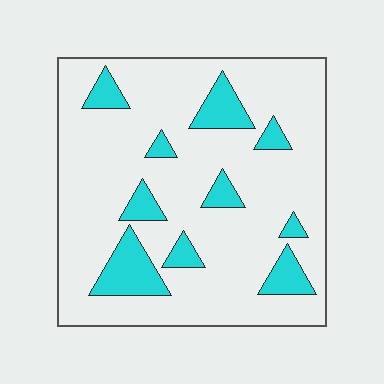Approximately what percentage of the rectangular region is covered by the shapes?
Approximately 15%.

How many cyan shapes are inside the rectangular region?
10.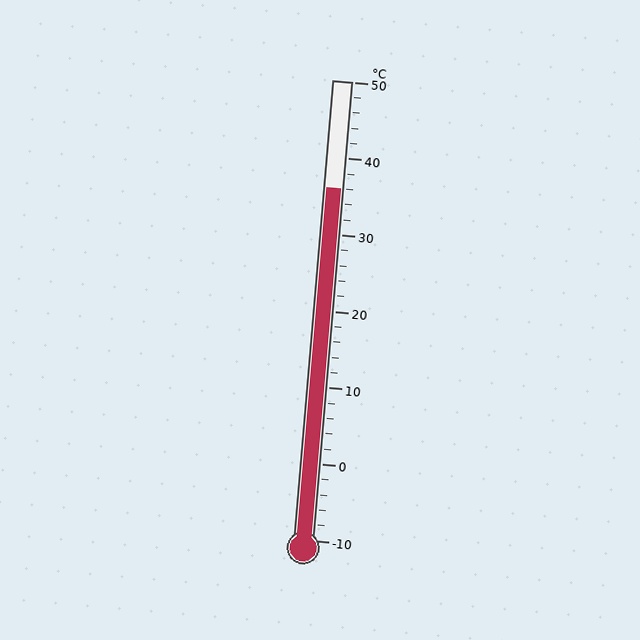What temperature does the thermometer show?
The thermometer shows approximately 36°C.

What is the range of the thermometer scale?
The thermometer scale ranges from -10°C to 50°C.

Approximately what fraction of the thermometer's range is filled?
The thermometer is filled to approximately 75% of its range.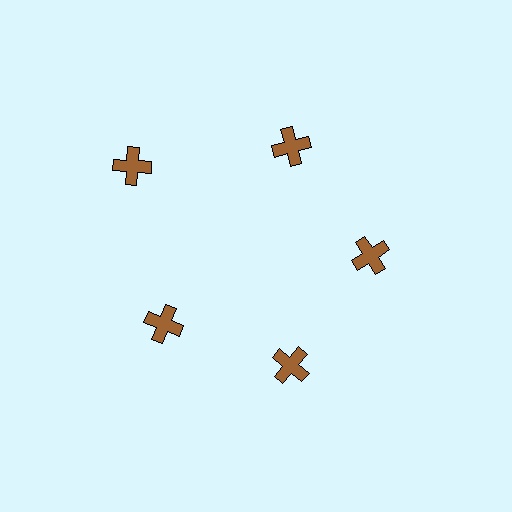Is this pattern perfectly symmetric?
No. The 5 brown crosses are arranged in a ring, but one element near the 10 o'clock position is pushed outward from the center, breaking the 5-fold rotational symmetry.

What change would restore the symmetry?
The symmetry would be restored by moving it inward, back onto the ring so that all 5 crosses sit at equal angles and equal distance from the center.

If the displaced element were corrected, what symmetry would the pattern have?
It would have 5-fold rotational symmetry — the pattern would map onto itself every 72 degrees.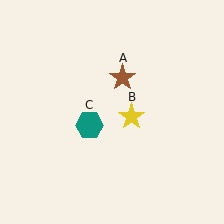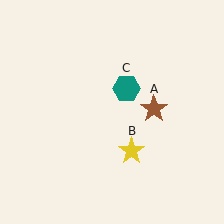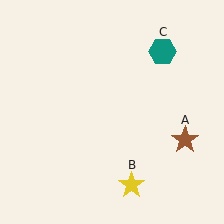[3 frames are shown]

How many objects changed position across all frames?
3 objects changed position: brown star (object A), yellow star (object B), teal hexagon (object C).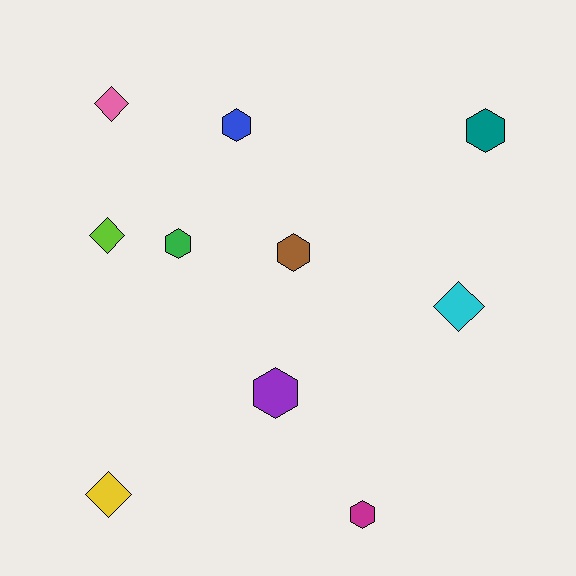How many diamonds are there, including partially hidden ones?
There are 4 diamonds.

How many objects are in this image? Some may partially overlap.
There are 10 objects.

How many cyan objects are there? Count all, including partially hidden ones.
There is 1 cyan object.